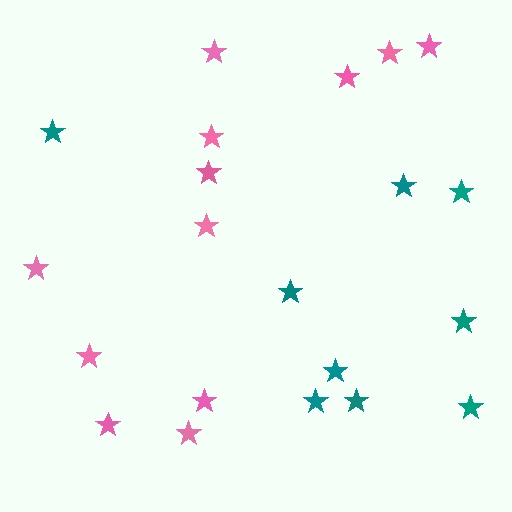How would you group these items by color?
There are 2 groups: one group of teal stars (9) and one group of pink stars (12).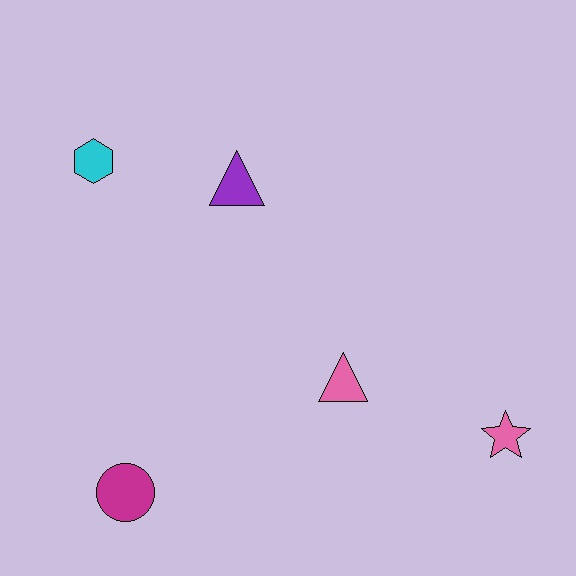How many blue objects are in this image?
There are no blue objects.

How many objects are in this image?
There are 5 objects.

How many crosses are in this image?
There are no crosses.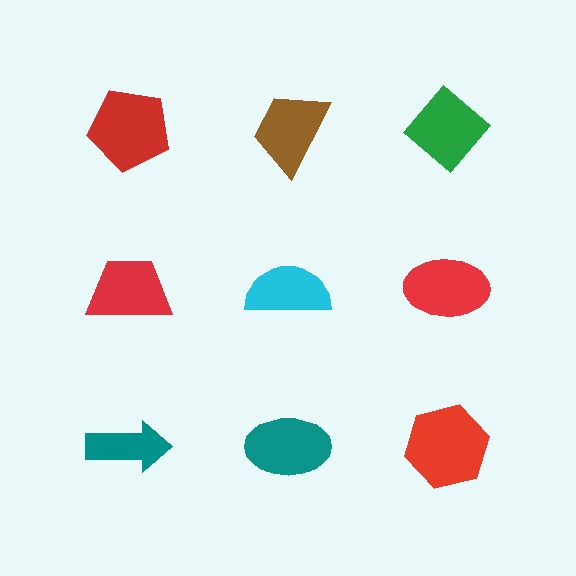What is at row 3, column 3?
A red hexagon.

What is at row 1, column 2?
A brown trapezoid.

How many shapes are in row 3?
3 shapes.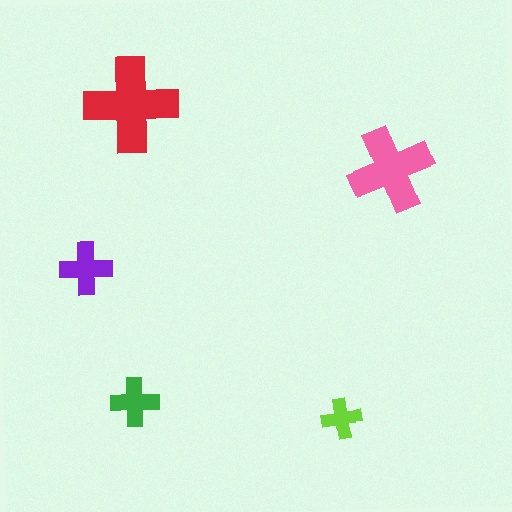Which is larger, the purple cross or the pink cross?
The pink one.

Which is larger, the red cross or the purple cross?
The red one.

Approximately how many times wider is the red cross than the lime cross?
About 2.5 times wider.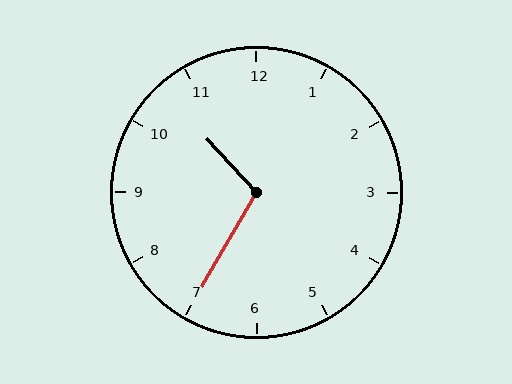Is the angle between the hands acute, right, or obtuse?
It is obtuse.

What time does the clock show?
10:35.